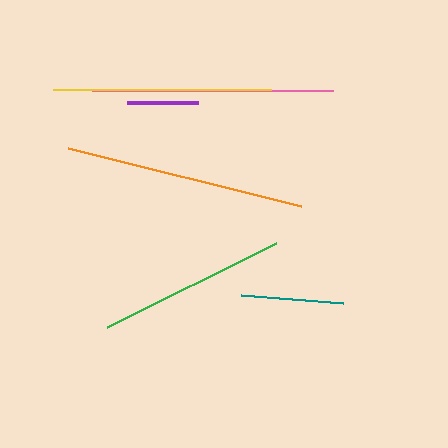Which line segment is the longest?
The pink line is the longest at approximately 241 pixels.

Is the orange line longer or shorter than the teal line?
The orange line is longer than the teal line.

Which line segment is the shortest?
The purple line is the shortest at approximately 70 pixels.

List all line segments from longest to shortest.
From longest to shortest: pink, orange, yellow, green, teal, purple.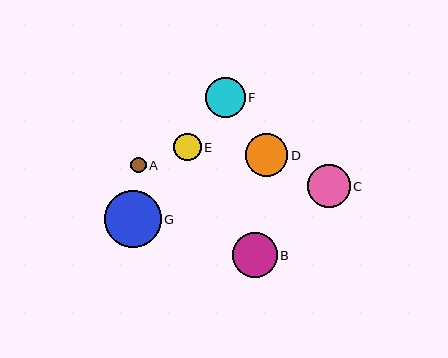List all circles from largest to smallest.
From largest to smallest: G, B, C, D, F, E, A.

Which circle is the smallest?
Circle A is the smallest with a size of approximately 15 pixels.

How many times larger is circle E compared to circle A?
Circle E is approximately 1.8 times the size of circle A.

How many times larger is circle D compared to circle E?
Circle D is approximately 1.6 times the size of circle E.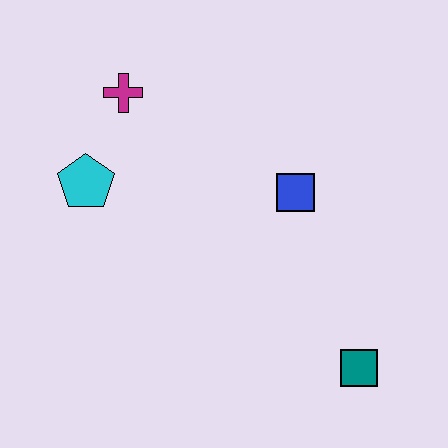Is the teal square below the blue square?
Yes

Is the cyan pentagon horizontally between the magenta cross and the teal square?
No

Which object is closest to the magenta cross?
The cyan pentagon is closest to the magenta cross.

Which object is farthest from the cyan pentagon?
The teal square is farthest from the cyan pentagon.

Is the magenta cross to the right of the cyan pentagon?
Yes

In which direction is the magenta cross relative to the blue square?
The magenta cross is to the left of the blue square.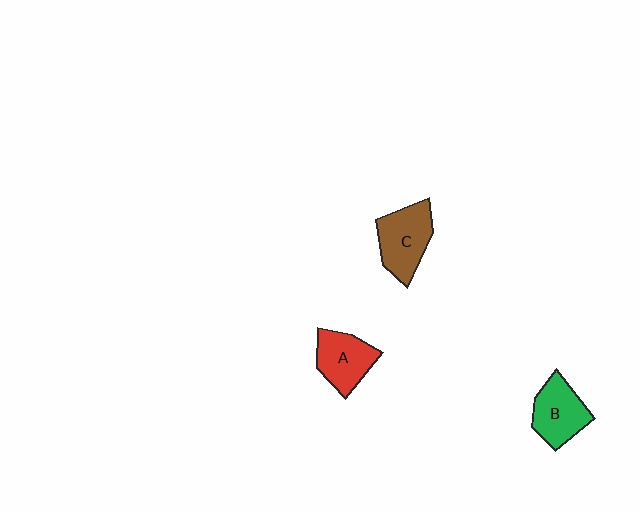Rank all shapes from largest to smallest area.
From largest to smallest: C (brown), B (green), A (red).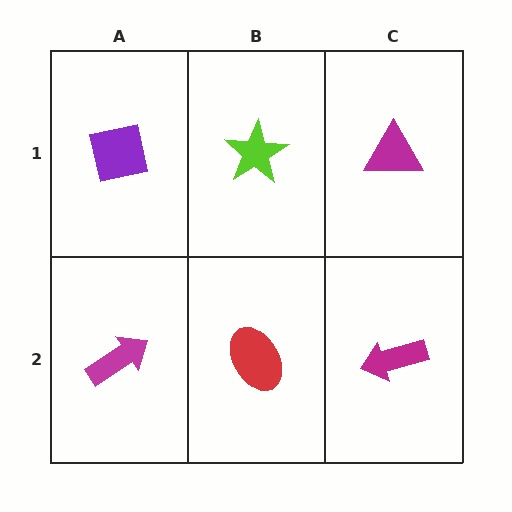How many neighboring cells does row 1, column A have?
2.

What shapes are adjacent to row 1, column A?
A magenta arrow (row 2, column A), a lime star (row 1, column B).